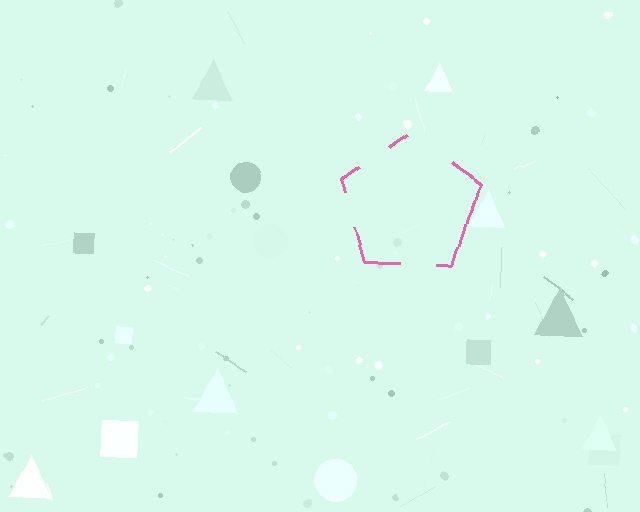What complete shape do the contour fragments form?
The contour fragments form a pentagon.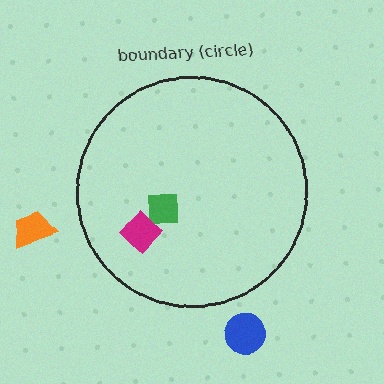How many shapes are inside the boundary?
2 inside, 2 outside.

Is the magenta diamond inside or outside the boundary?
Inside.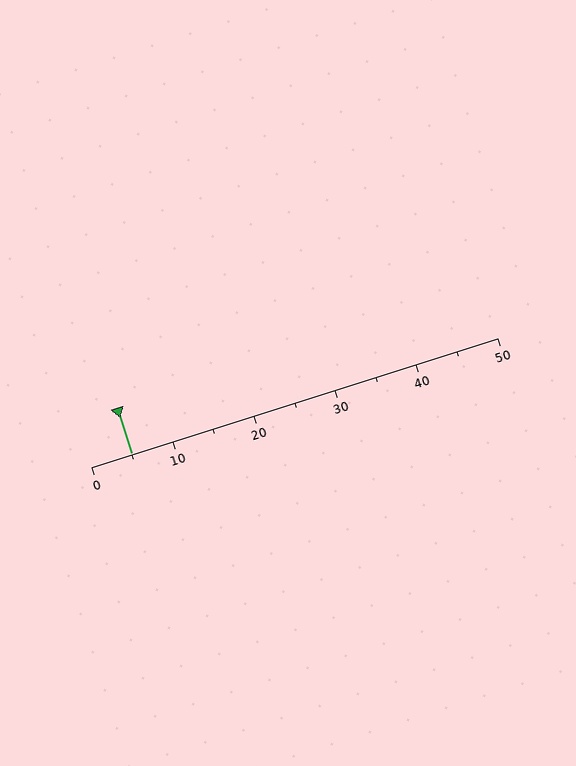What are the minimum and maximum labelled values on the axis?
The axis runs from 0 to 50.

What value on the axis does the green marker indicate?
The marker indicates approximately 5.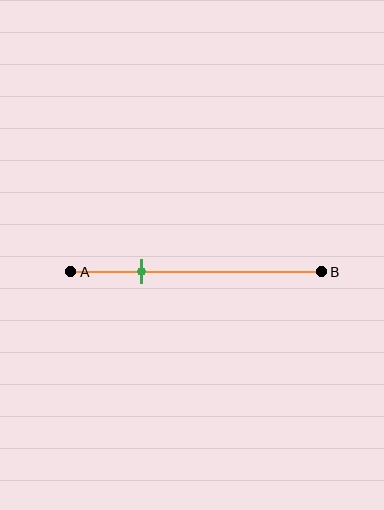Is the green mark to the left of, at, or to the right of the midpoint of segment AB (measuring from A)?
The green mark is to the left of the midpoint of segment AB.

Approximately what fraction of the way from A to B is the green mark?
The green mark is approximately 30% of the way from A to B.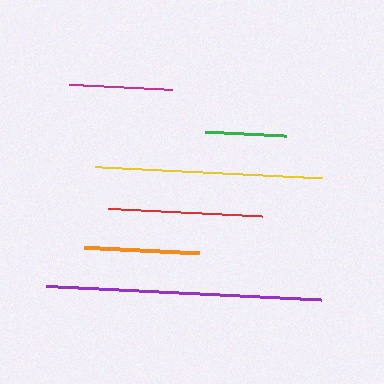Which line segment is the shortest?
The green line is the shortest at approximately 81 pixels.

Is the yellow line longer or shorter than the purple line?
The purple line is longer than the yellow line.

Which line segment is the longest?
The purple line is the longest at approximately 275 pixels.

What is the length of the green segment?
The green segment is approximately 81 pixels long.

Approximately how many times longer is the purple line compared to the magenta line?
The purple line is approximately 2.7 times the length of the magenta line.